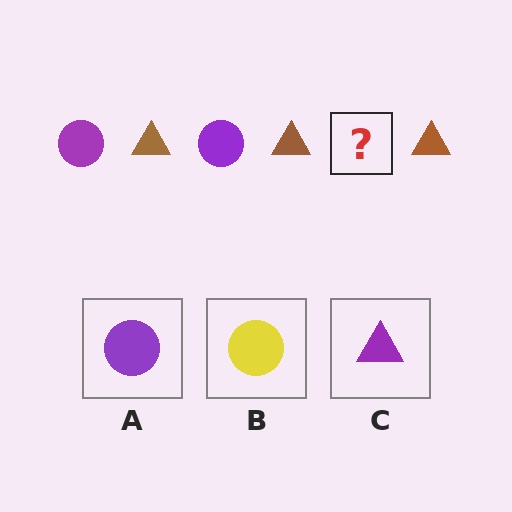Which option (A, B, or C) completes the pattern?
A.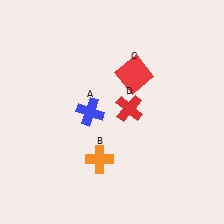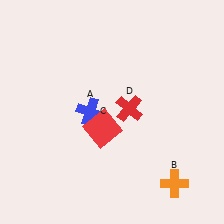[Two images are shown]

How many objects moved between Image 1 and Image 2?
2 objects moved between the two images.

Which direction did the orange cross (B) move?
The orange cross (B) moved right.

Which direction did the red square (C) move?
The red square (C) moved down.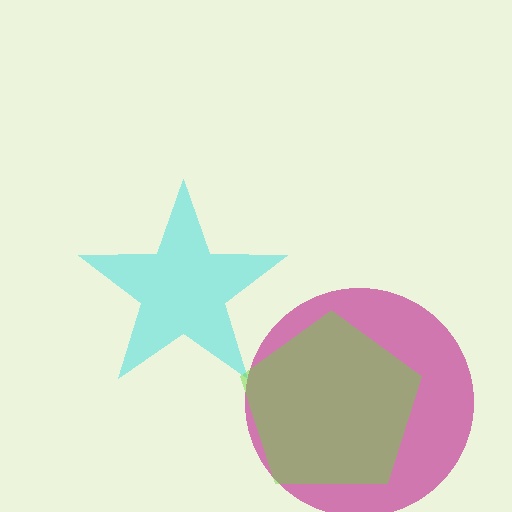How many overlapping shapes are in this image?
There are 3 overlapping shapes in the image.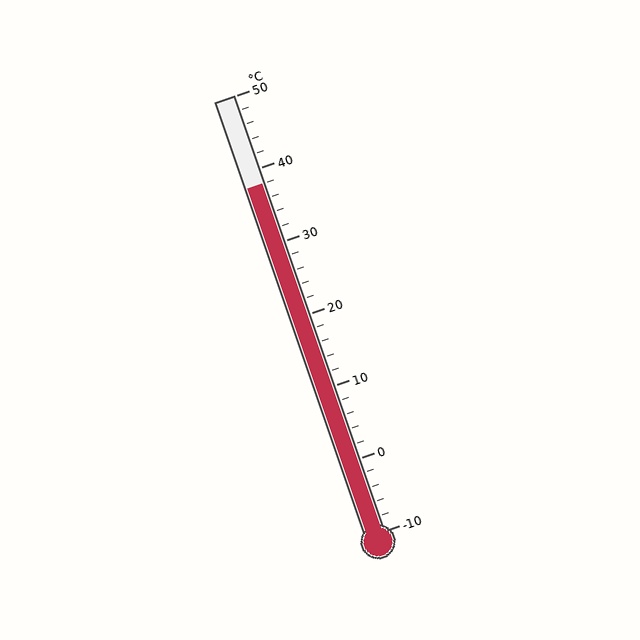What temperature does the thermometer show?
The thermometer shows approximately 38°C.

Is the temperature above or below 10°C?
The temperature is above 10°C.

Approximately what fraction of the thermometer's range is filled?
The thermometer is filled to approximately 80% of its range.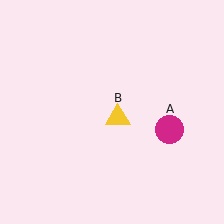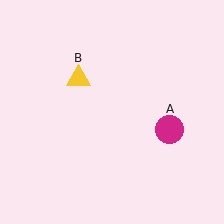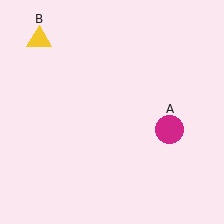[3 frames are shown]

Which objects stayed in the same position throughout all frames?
Magenta circle (object A) remained stationary.